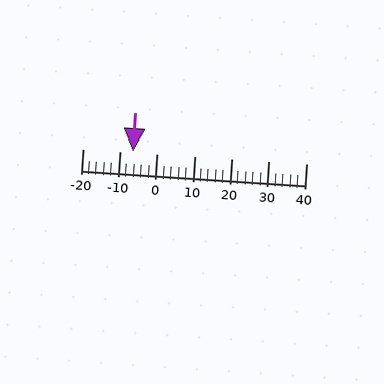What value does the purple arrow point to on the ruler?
The purple arrow points to approximately -6.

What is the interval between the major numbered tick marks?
The major tick marks are spaced 10 units apart.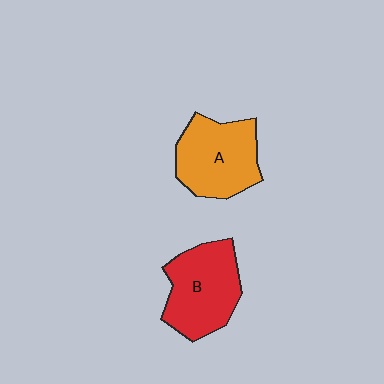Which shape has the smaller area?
Shape A (orange).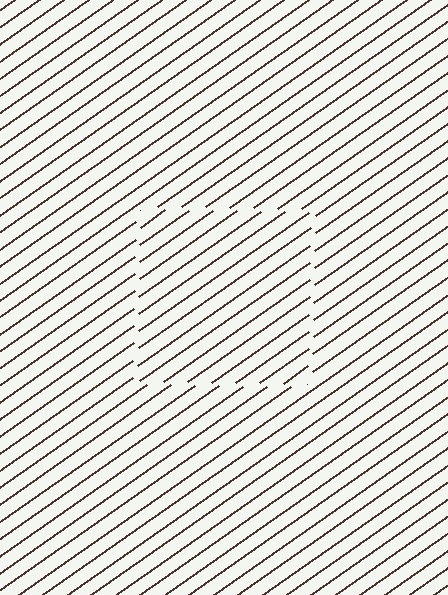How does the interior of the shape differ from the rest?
The interior of the shape contains the same grating, shifted by half a period — the contour is defined by the phase discontinuity where line-ends from the inner and outer gratings abut.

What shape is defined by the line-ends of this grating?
An illusory square. The interior of the shape contains the same grating, shifted by half a period — the contour is defined by the phase discontinuity where line-ends from the inner and outer gratings abut.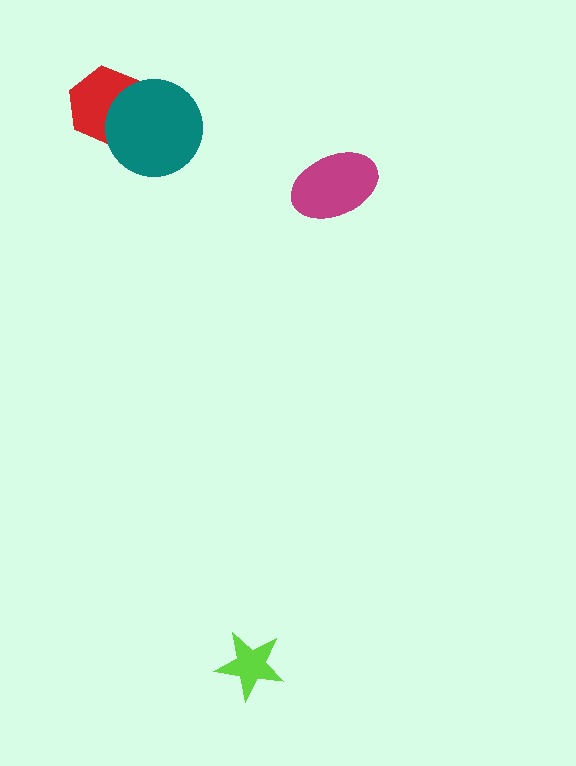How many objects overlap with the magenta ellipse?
0 objects overlap with the magenta ellipse.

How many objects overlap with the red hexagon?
1 object overlaps with the red hexagon.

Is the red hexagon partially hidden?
Yes, it is partially covered by another shape.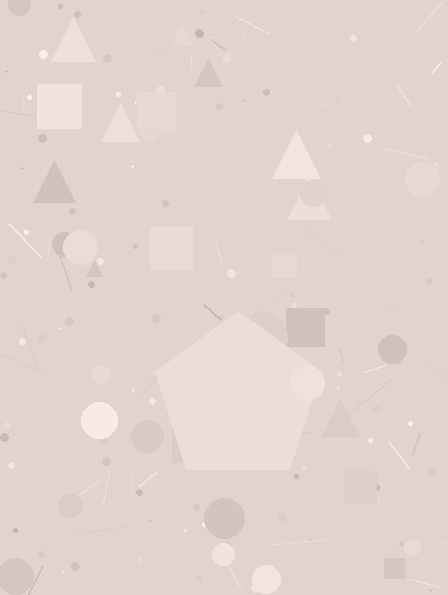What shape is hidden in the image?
A pentagon is hidden in the image.